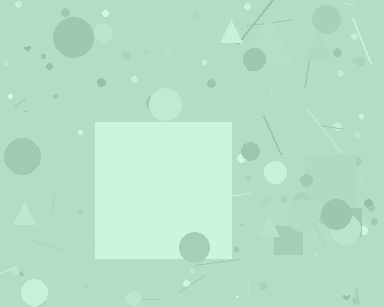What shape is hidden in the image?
A square is hidden in the image.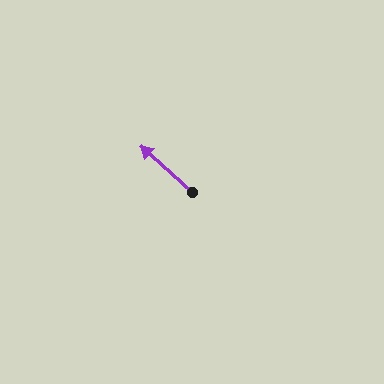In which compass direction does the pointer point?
Northwest.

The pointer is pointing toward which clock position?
Roughly 10 o'clock.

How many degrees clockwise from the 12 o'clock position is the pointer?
Approximately 312 degrees.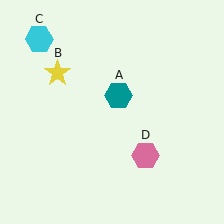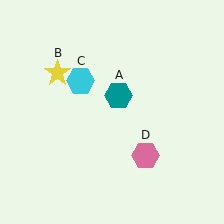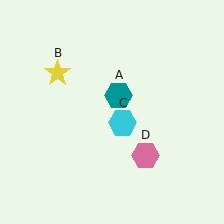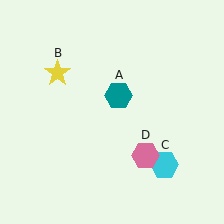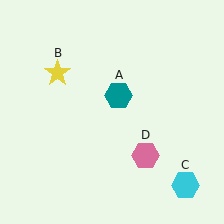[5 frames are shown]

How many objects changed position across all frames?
1 object changed position: cyan hexagon (object C).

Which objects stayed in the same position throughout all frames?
Teal hexagon (object A) and yellow star (object B) and pink hexagon (object D) remained stationary.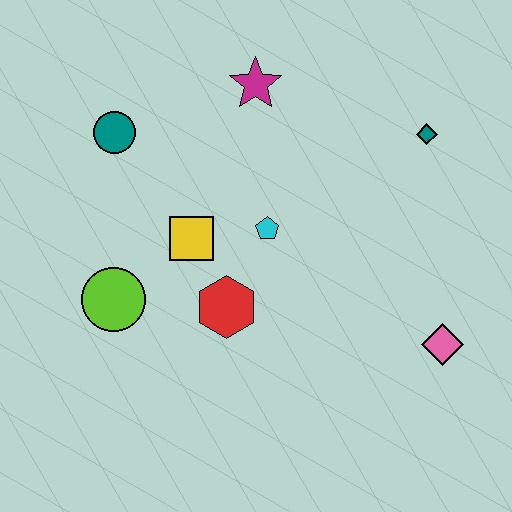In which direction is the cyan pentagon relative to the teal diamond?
The cyan pentagon is to the left of the teal diamond.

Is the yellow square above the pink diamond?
Yes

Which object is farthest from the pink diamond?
The teal circle is farthest from the pink diamond.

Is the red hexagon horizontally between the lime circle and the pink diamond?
Yes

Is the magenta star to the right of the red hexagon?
Yes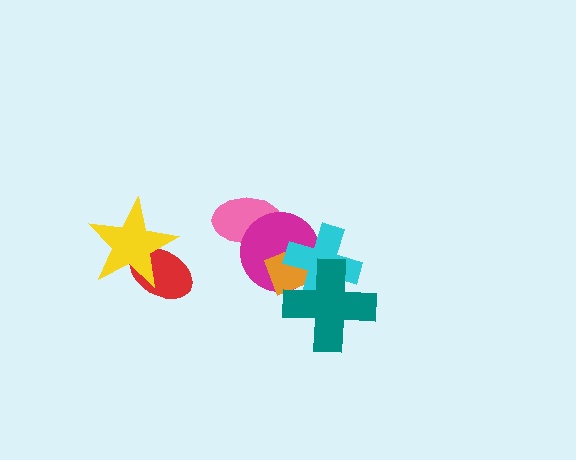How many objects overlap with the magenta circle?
4 objects overlap with the magenta circle.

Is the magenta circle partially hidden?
Yes, it is partially covered by another shape.